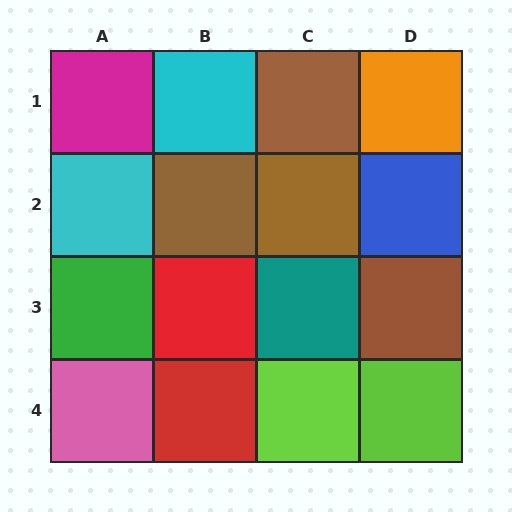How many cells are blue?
1 cell is blue.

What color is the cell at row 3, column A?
Green.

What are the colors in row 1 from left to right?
Magenta, cyan, brown, orange.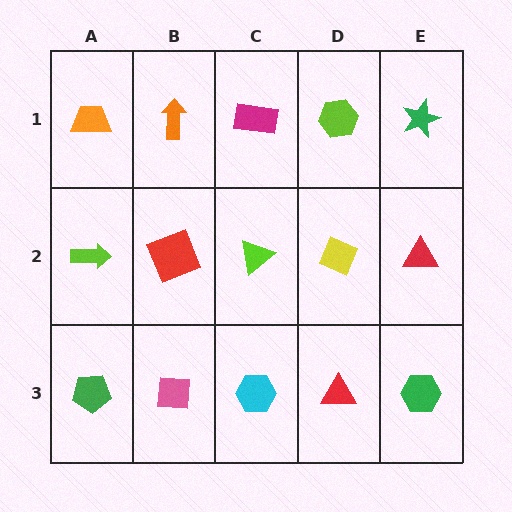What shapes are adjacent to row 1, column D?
A yellow diamond (row 2, column D), a magenta rectangle (row 1, column C), a green star (row 1, column E).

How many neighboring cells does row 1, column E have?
2.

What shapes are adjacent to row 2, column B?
An orange arrow (row 1, column B), a pink square (row 3, column B), a lime arrow (row 2, column A), a lime triangle (row 2, column C).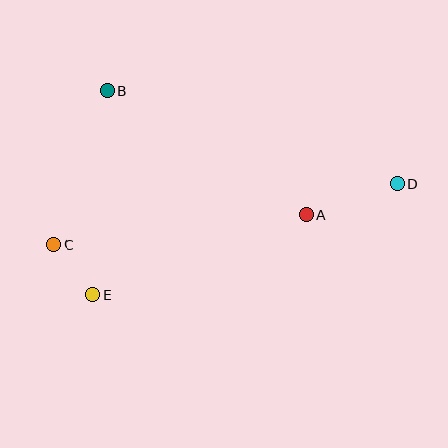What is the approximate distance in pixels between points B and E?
The distance between B and E is approximately 204 pixels.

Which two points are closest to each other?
Points C and E are closest to each other.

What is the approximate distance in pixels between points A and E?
The distance between A and E is approximately 228 pixels.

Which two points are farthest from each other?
Points C and D are farthest from each other.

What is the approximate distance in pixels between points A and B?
The distance between A and B is approximately 234 pixels.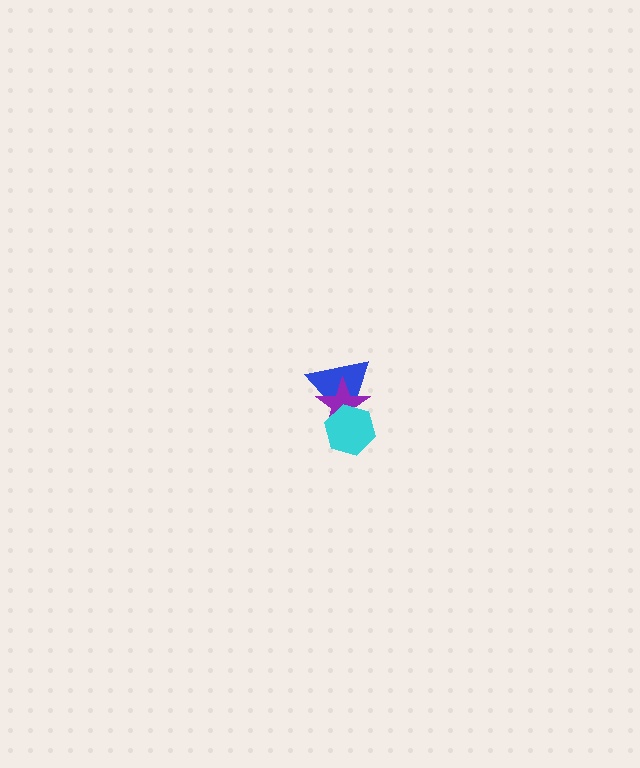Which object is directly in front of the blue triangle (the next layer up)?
The purple star is directly in front of the blue triangle.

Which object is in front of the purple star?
The cyan hexagon is in front of the purple star.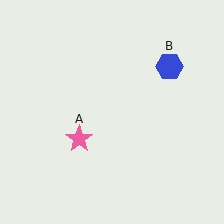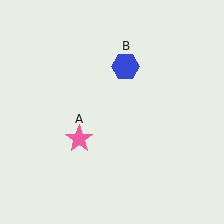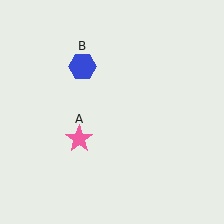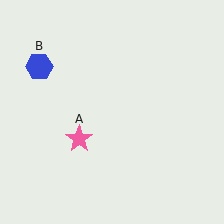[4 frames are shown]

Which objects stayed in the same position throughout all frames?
Pink star (object A) remained stationary.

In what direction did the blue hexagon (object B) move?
The blue hexagon (object B) moved left.